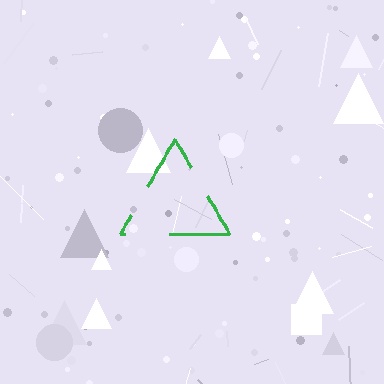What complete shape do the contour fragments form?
The contour fragments form a triangle.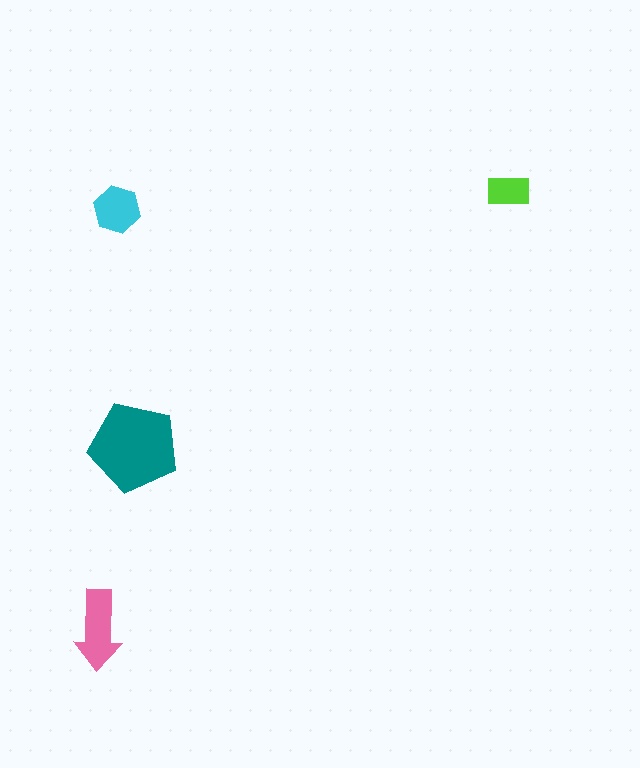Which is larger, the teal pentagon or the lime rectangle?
The teal pentagon.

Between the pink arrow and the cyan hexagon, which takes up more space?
The pink arrow.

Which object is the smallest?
The lime rectangle.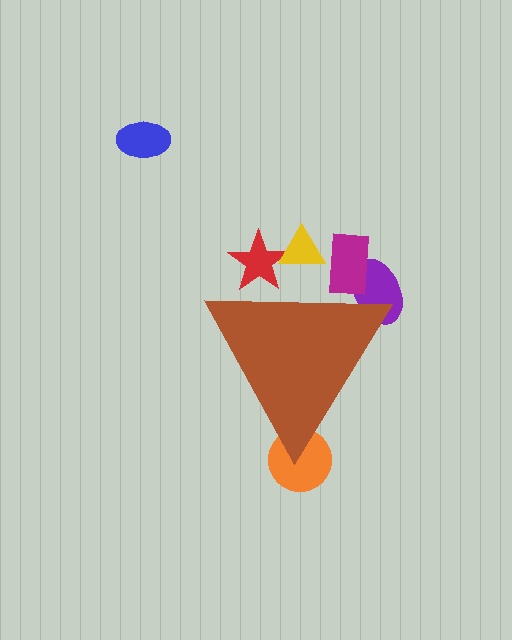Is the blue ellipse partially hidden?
No, the blue ellipse is fully visible.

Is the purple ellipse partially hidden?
Yes, the purple ellipse is partially hidden behind the brown triangle.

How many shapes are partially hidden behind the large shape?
5 shapes are partially hidden.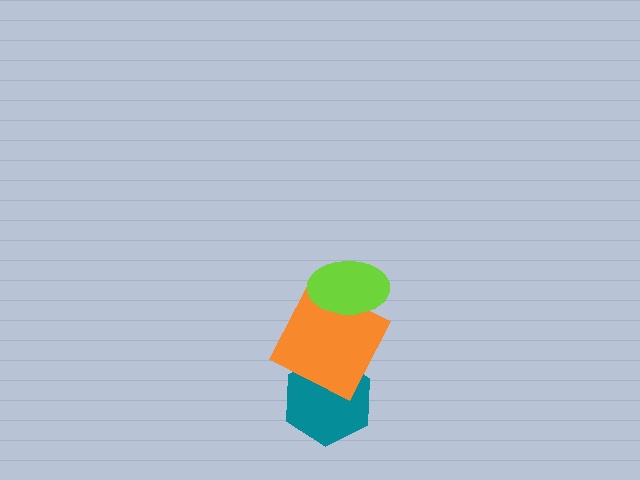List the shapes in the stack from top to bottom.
From top to bottom: the lime ellipse, the orange square, the teal hexagon.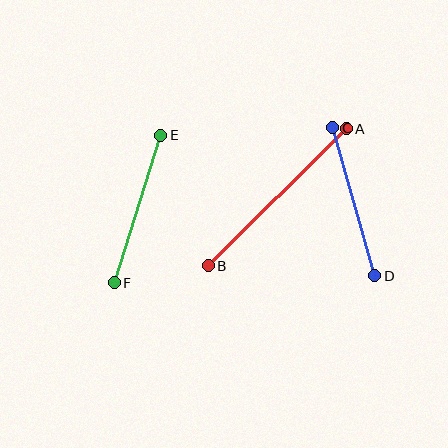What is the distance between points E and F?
The distance is approximately 155 pixels.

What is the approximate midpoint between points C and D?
The midpoint is at approximately (354, 202) pixels.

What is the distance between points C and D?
The distance is approximately 154 pixels.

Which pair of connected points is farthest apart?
Points A and B are farthest apart.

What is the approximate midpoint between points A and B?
The midpoint is at approximately (277, 197) pixels.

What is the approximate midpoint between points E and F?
The midpoint is at approximately (138, 209) pixels.